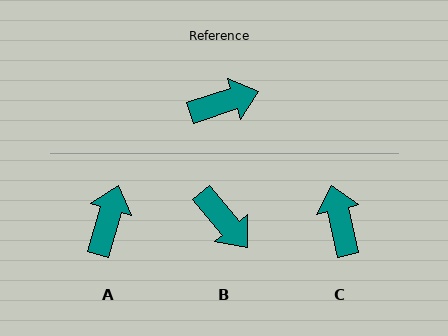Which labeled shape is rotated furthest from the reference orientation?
C, about 85 degrees away.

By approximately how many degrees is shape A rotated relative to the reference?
Approximately 56 degrees counter-clockwise.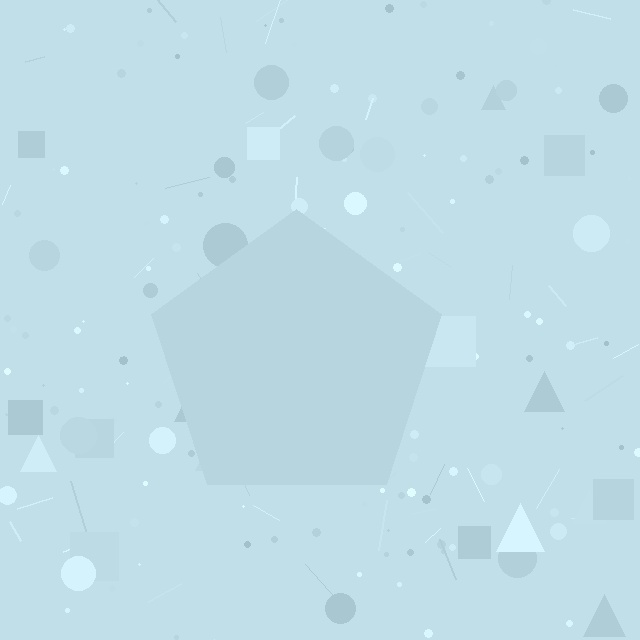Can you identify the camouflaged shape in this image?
The camouflaged shape is a pentagon.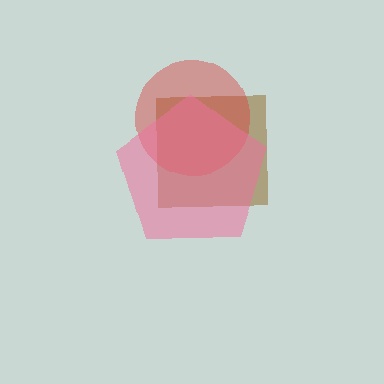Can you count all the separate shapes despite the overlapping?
Yes, there are 3 separate shapes.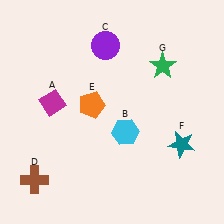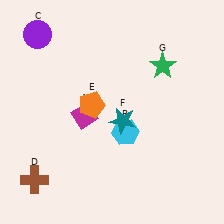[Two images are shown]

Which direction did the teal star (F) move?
The teal star (F) moved left.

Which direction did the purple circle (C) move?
The purple circle (C) moved left.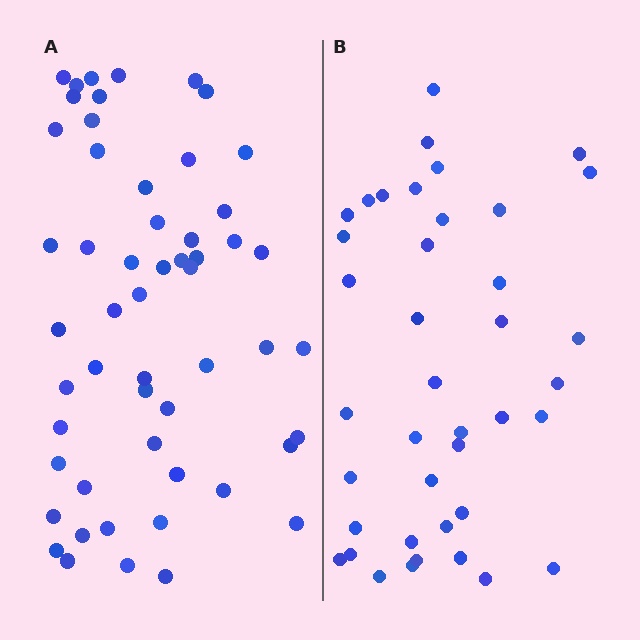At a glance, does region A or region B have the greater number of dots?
Region A (the left region) has more dots.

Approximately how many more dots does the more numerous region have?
Region A has approximately 15 more dots than region B.